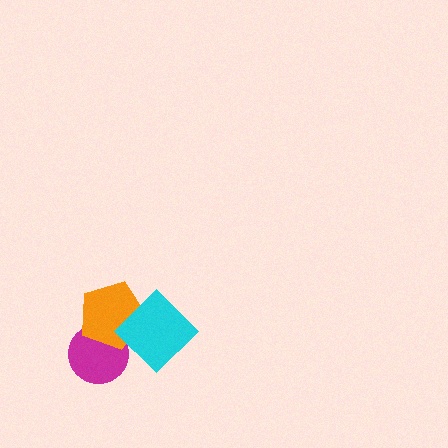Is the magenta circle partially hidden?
Yes, it is partially covered by another shape.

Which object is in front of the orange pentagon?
The cyan diamond is in front of the orange pentagon.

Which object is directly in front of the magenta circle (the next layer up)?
The orange pentagon is directly in front of the magenta circle.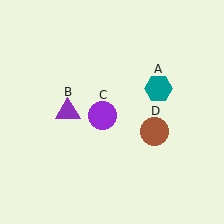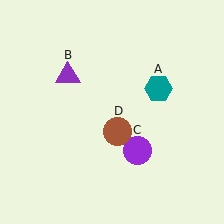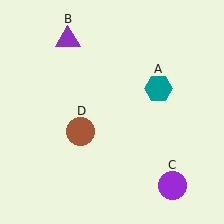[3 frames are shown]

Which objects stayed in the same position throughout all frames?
Teal hexagon (object A) remained stationary.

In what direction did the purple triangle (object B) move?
The purple triangle (object B) moved up.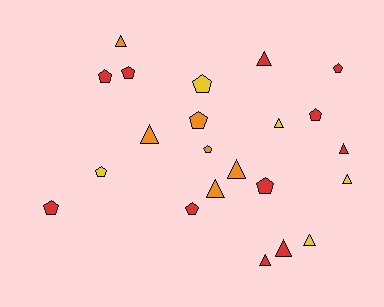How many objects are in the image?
There are 22 objects.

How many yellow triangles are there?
There are 3 yellow triangles.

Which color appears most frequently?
Red, with 11 objects.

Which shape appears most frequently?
Triangle, with 11 objects.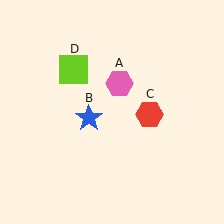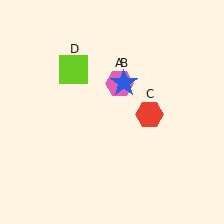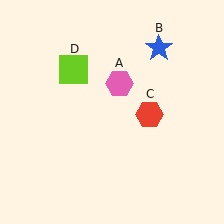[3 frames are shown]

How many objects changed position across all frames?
1 object changed position: blue star (object B).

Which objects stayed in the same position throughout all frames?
Pink hexagon (object A) and red hexagon (object C) and lime square (object D) remained stationary.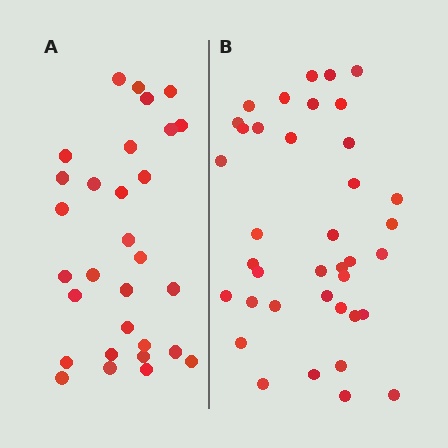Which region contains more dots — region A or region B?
Region B (the right region) has more dots.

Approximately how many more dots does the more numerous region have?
Region B has roughly 8 or so more dots than region A.